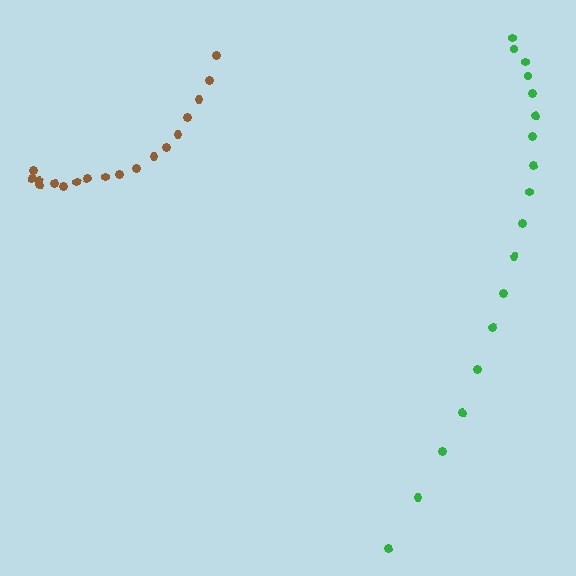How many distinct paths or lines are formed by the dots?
There are 2 distinct paths.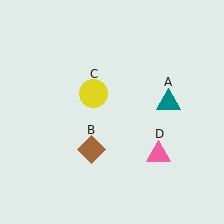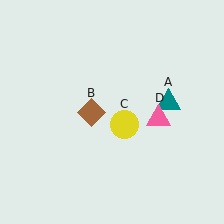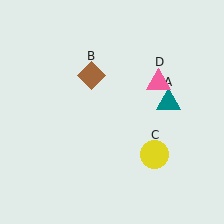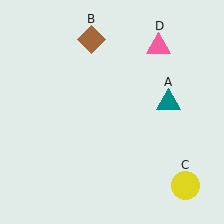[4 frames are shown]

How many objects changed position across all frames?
3 objects changed position: brown diamond (object B), yellow circle (object C), pink triangle (object D).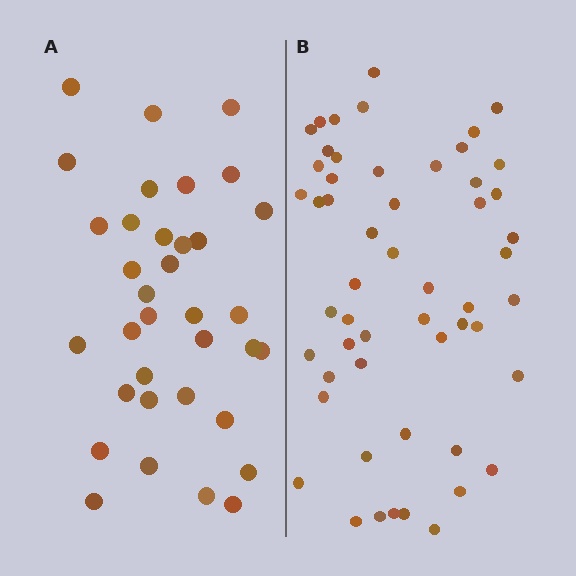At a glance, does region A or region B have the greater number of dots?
Region B (the right region) has more dots.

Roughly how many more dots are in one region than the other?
Region B has approximately 20 more dots than region A.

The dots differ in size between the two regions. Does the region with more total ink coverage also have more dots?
No. Region A has more total ink coverage because its dots are larger, but region B actually contains more individual dots. Total area can be misleading — the number of items is what matters here.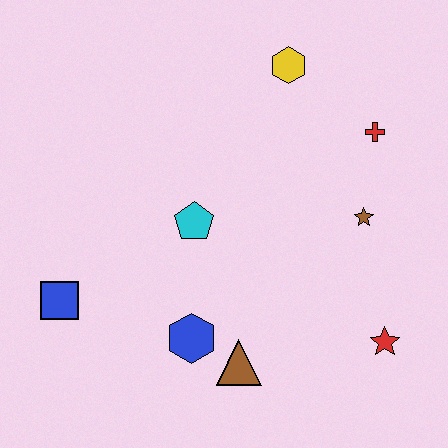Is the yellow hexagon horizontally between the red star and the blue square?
Yes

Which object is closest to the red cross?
The brown star is closest to the red cross.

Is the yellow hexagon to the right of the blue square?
Yes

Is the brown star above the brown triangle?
Yes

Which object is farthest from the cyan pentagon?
The red star is farthest from the cyan pentagon.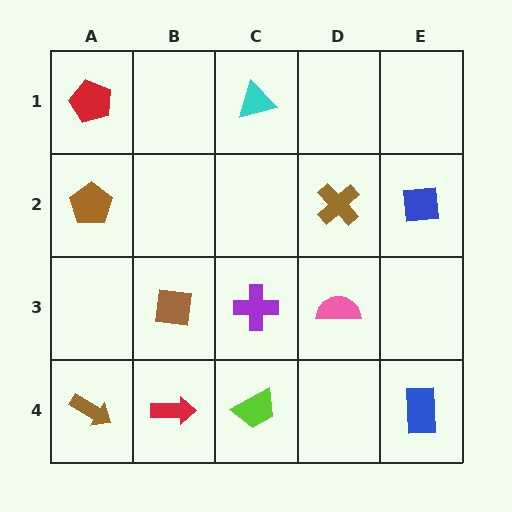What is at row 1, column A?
A red pentagon.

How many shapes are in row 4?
4 shapes.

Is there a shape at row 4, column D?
No, that cell is empty.